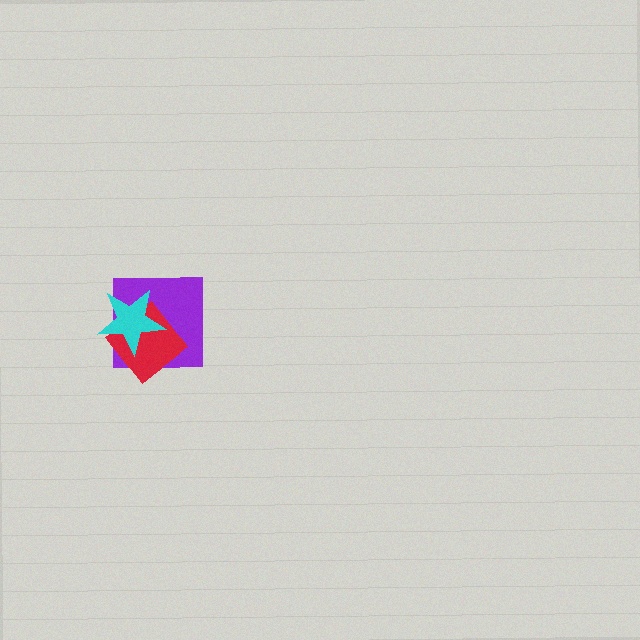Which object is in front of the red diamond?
The cyan star is in front of the red diamond.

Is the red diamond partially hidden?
Yes, it is partially covered by another shape.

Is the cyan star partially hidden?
No, no other shape covers it.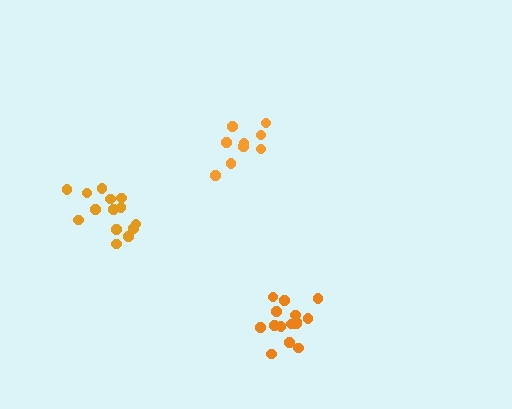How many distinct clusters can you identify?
There are 3 distinct clusters.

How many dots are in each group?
Group 1: 9 dots, Group 2: 15 dots, Group 3: 14 dots (38 total).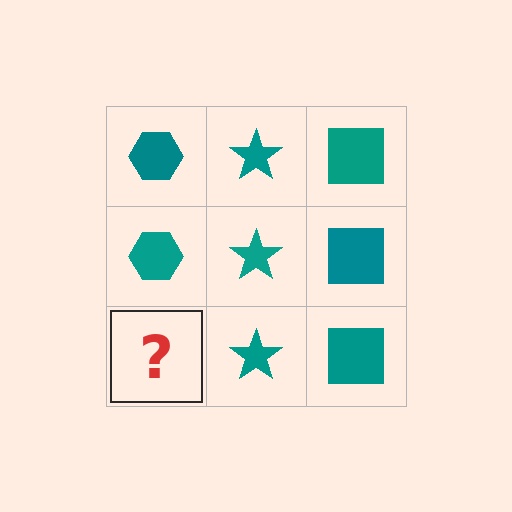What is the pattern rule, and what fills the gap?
The rule is that each column has a consistent shape. The gap should be filled with a teal hexagon.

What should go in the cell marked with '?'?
The missing cell should contain a teal hexagon.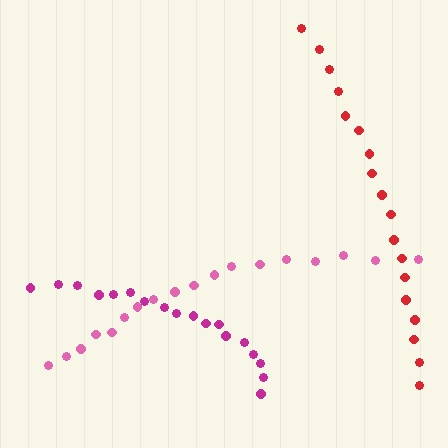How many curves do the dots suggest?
There are 3 distinct paths.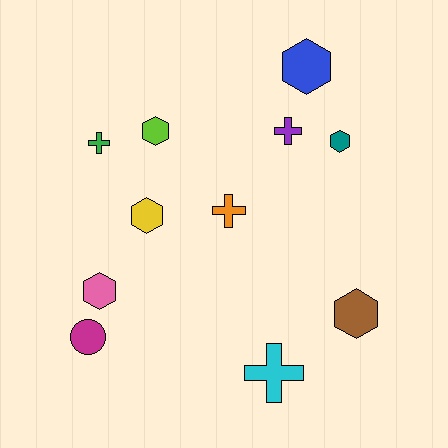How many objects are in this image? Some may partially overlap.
There are 11 objects.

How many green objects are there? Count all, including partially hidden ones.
There is 1 green object.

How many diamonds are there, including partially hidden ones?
There are no diamonds.